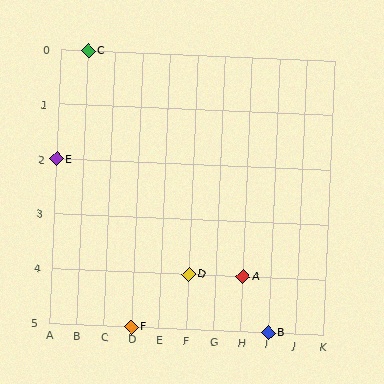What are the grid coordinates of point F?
Point F is at grid coordinates (D, 5).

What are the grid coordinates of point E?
Point E is at grid coordinates (A, 2).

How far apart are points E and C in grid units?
Points E and C are 1 column and 2 rows apart (about 2.2 grid units diagonally).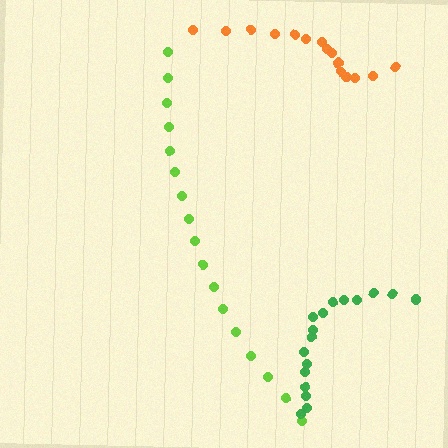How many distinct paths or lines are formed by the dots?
There are 3 distinct paths.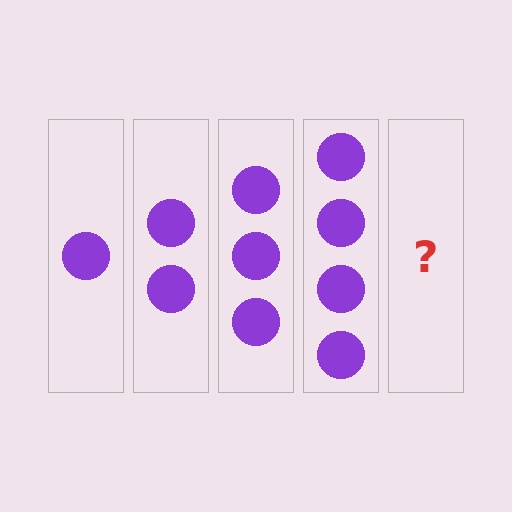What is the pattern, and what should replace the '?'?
The pattern is that each step adds one more circle. The '?' should be 5 circles.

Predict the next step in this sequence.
The next step is 5 circles.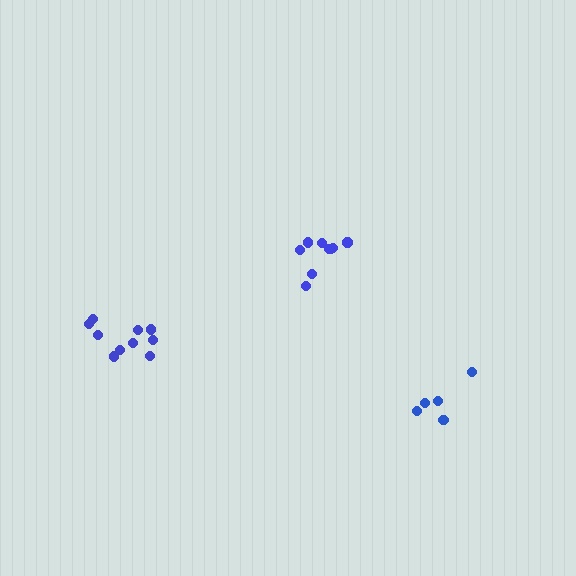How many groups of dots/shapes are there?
There are 3 groups.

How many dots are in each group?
Group 1: 10 dots, Group 2: 9 dots, Group 3: 5 dots (24 total).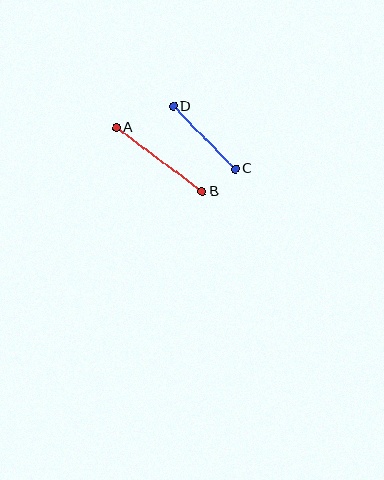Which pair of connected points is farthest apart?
Points A and B are farthest apart.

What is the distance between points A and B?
The distance is approximately 107 pixels.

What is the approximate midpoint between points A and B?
The midpoint is at approximately (159, 160) pixels.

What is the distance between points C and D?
The distance is approximately 88 pixels.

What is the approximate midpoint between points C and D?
The midpoint is at approximately (204, 138) pixels.